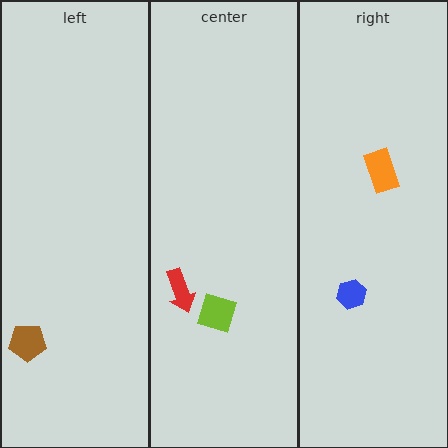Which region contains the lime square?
The center region.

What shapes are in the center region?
The lime square, the red arrow.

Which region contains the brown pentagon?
The left region.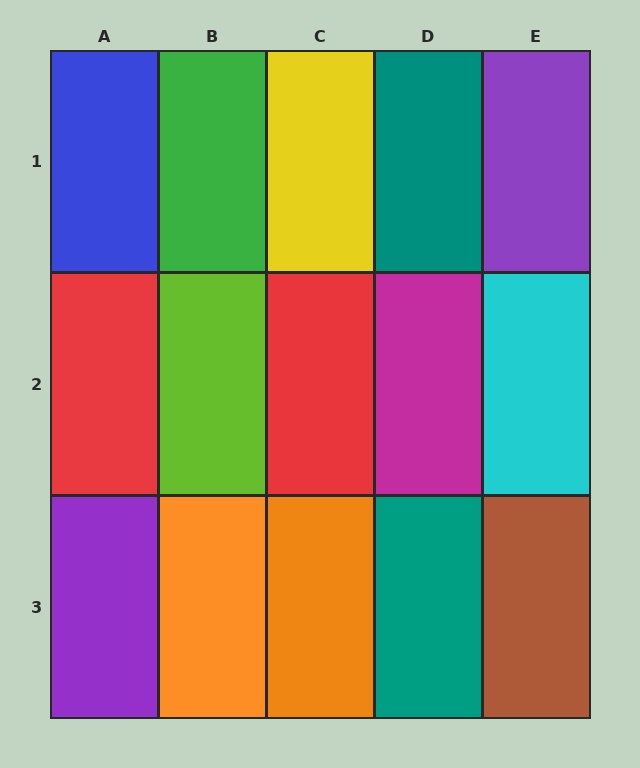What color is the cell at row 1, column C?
Yellow.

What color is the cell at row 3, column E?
Brown.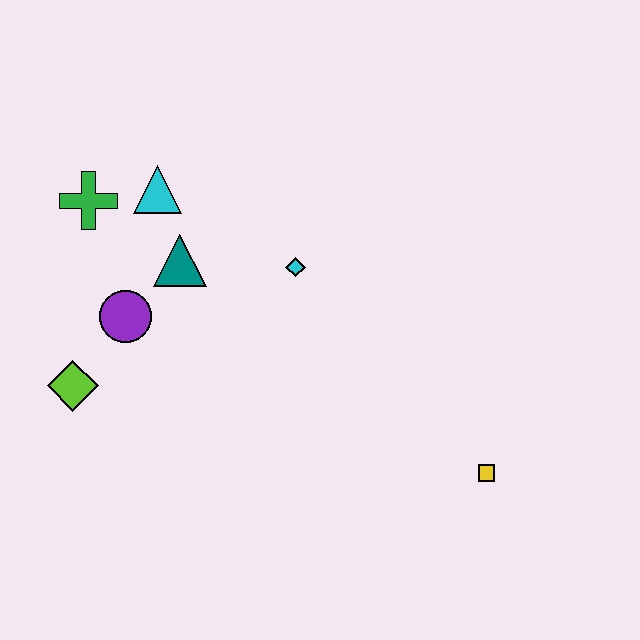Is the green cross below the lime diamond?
No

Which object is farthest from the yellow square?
The green cross is farthest from the yellow square.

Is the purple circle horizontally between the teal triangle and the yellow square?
No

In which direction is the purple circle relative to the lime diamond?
The purple circle is above the lime diamond.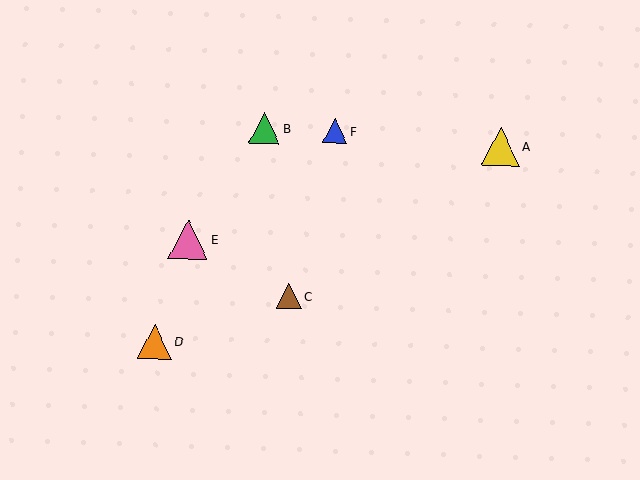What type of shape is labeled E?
Shape E is a pink triangle.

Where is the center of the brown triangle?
The center of the brown triangle is at (289, 296).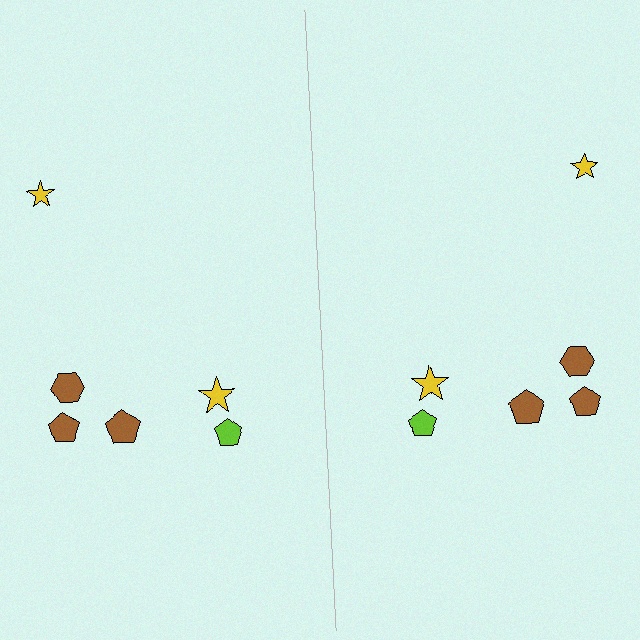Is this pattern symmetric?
Yes, this pattern has bilateral (reflection) symmetry.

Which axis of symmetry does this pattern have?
The pattern has a vertical axis of symmetry running through the center of the image.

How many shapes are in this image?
There are 12 shapes in this image.